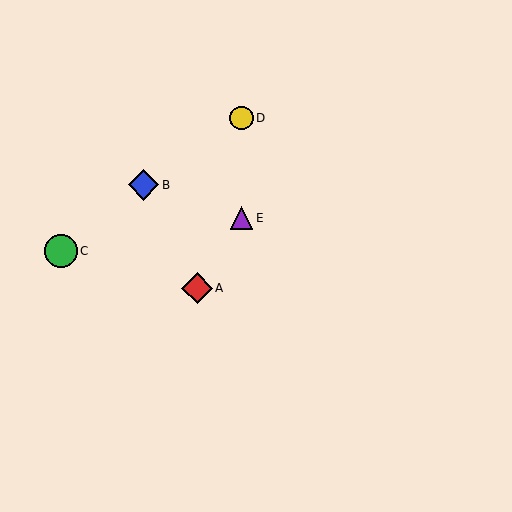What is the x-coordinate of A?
Object A is at x≈197.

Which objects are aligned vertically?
Objects D, E are aligned vertically.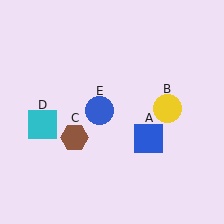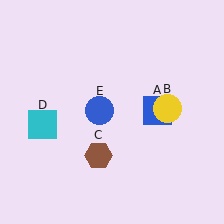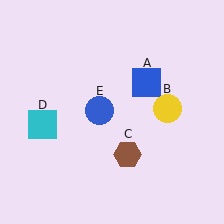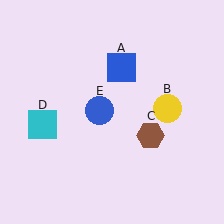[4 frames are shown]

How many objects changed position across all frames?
2 objects changed position: blue square (object A), brown hexagon (object C).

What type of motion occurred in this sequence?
The blue square (object A), brown hexagon (object C) rotated counterclockwise around the center of the scene.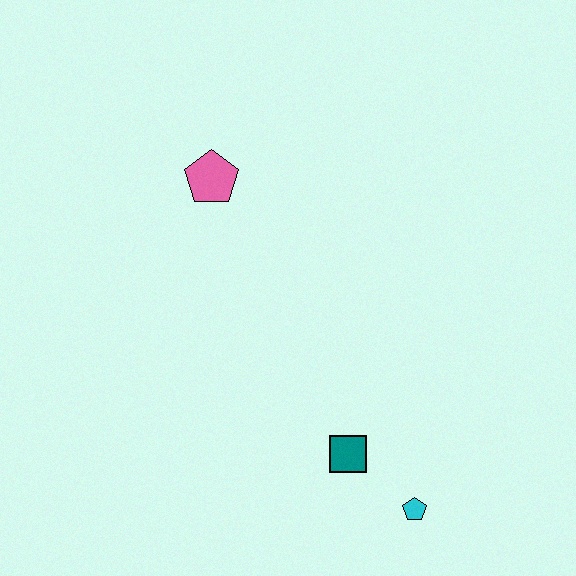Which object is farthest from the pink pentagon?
The cyan pentagon is farthest from the pink pentagon.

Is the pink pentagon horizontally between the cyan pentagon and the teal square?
No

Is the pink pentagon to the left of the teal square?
Yes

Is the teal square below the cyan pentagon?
No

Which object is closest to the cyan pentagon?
The teal square is closest to the cyan pentagon.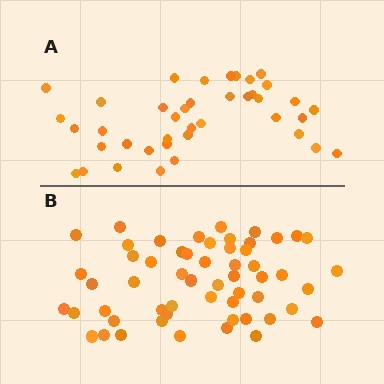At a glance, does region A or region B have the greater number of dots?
Region B (the bottom region) has more dots.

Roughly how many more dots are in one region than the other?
Region B has approximately 15 more dots than region A.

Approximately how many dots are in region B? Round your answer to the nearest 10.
About 60 dots. (The exact count is 56, which rounds to 60.)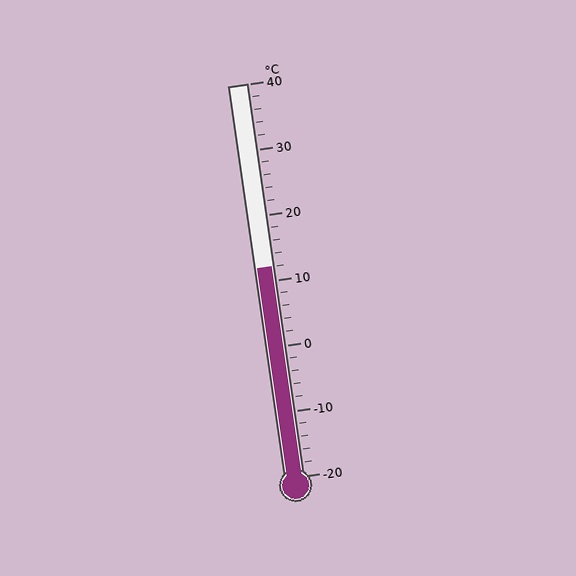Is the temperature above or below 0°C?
The temperature is above 0°C.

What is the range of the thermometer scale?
The thermometer scale ranges from -20°C to 40°C.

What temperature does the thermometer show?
The thermometer shows approximately 12°C.